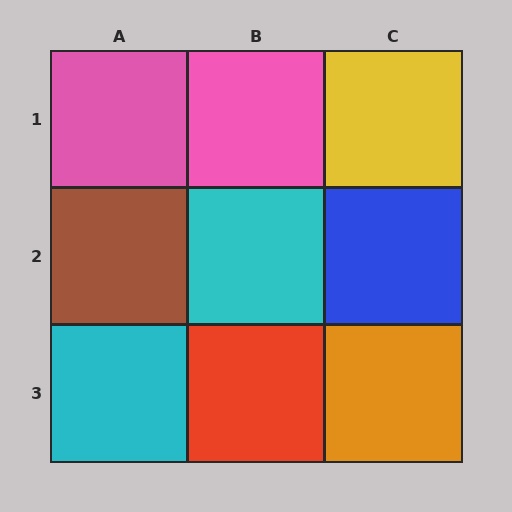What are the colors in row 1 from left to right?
Pink, pink, yellow.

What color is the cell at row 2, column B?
Cyan.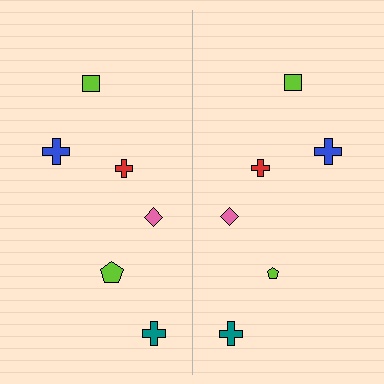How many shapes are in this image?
There are 12 shapes in this image.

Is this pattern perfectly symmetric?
No, the pattern is not perfectly symmetric. The lime pentagon on the right side has a different size than its mirror counterpart.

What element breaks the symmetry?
The lime pentagon on the right side has a different size than its mirror counterpart.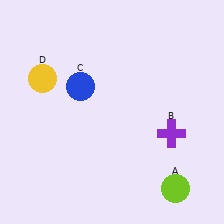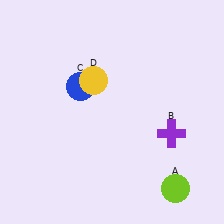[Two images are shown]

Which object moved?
The yellow circle (D) moved right.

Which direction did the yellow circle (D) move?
The yellow circle (D) moved right.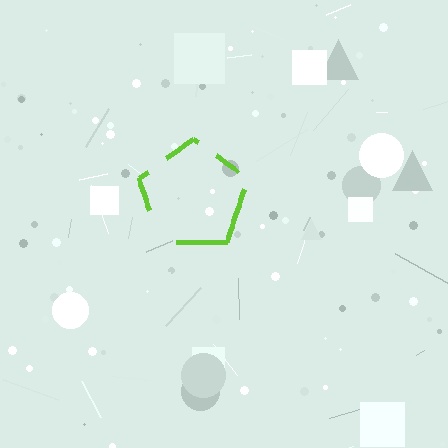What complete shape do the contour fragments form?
The contour fragments form a pentagon.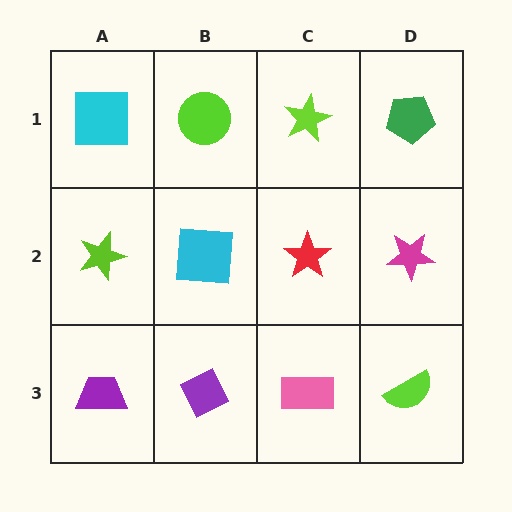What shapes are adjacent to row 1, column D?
A magenta star (row 2, column D), a lime star (row 1, column C).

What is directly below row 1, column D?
A magenta star.